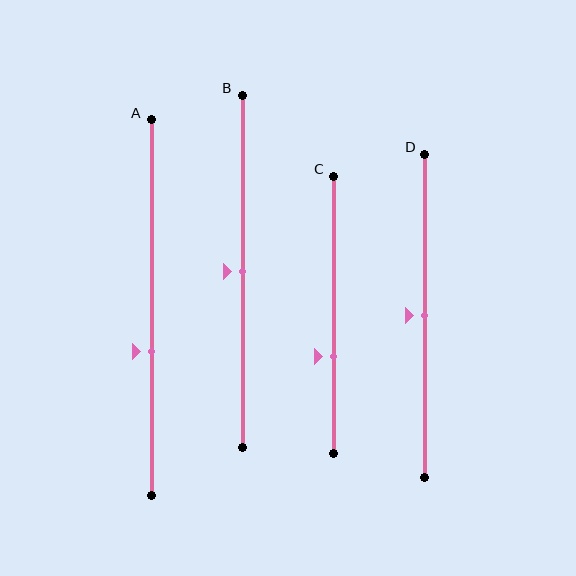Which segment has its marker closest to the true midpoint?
Segment B has its marker closest to the true midpoint.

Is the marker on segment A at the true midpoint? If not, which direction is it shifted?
No, the marker on segment A is shifted downward by about 12% of the segment length.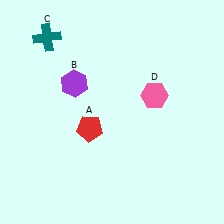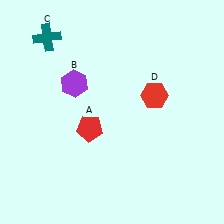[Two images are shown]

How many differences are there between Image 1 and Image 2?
There is 1 difference between the two images.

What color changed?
The hexagon (D) changed from pink in Image 1 to red in Image 2.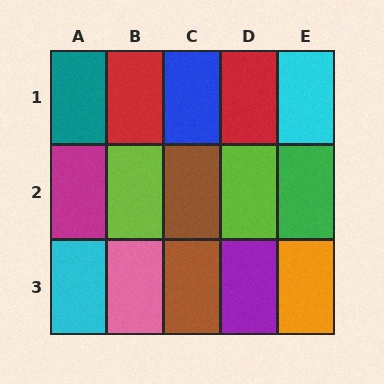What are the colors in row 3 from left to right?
Cyan, pink, brown, purple, orange.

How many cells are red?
2 cells are red.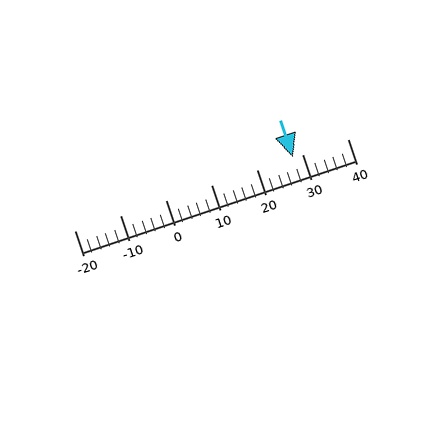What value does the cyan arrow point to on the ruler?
The cyan arrow points to approximately 28.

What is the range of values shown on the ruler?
The ruler shows values from -20 to 40.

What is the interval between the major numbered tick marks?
The major tick marks are spaced 10 units apart.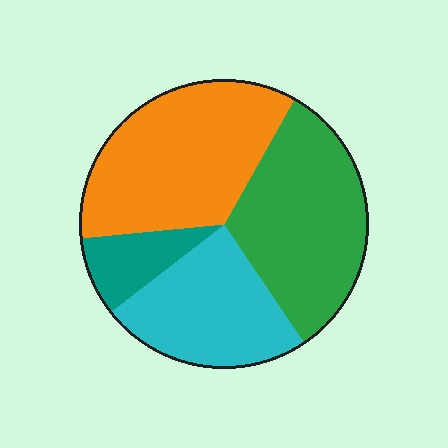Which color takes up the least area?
Teal, at roughly 10%.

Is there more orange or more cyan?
Orange.